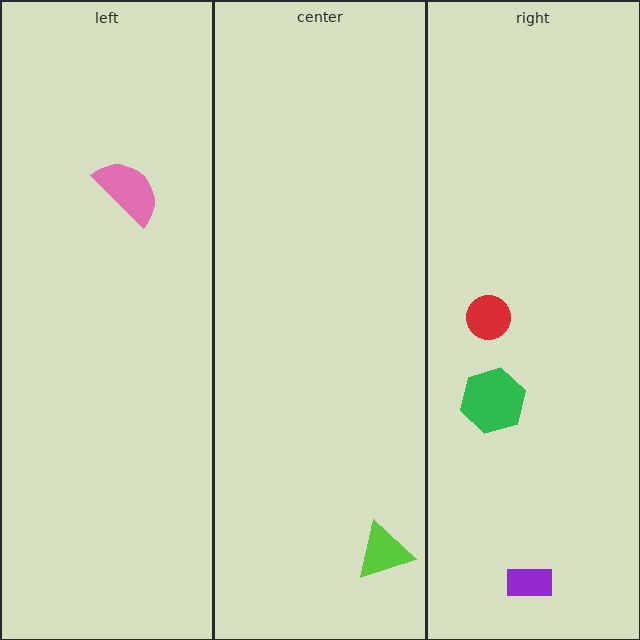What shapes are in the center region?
The lime triangle.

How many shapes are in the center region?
1.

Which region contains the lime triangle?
The center region.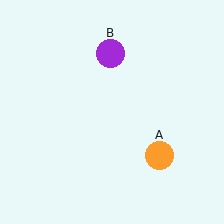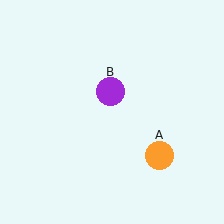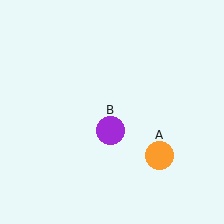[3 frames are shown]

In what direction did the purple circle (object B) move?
The purple circle (object B) moved down.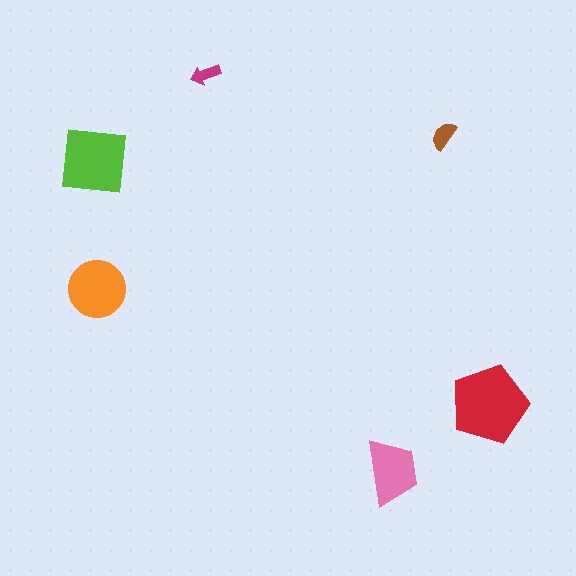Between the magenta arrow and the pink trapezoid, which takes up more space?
The pink trapezoid.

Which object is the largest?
The red pentagon.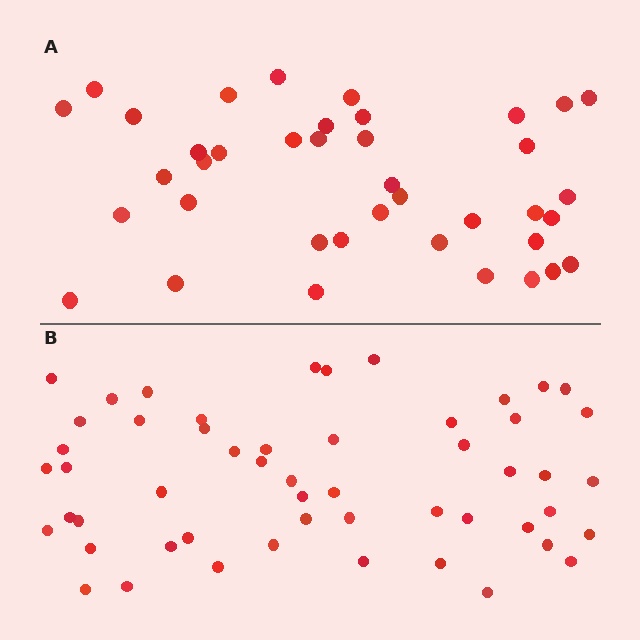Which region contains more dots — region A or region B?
Region B (the bottom region) has more dots.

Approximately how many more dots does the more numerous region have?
Region B has approximately 15 more dots than region A.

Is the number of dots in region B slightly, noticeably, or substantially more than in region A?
Region B has noticeably more, but not dramatically so. The ratio is roughly 1.4 to 1.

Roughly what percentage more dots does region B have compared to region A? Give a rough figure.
About 35% more.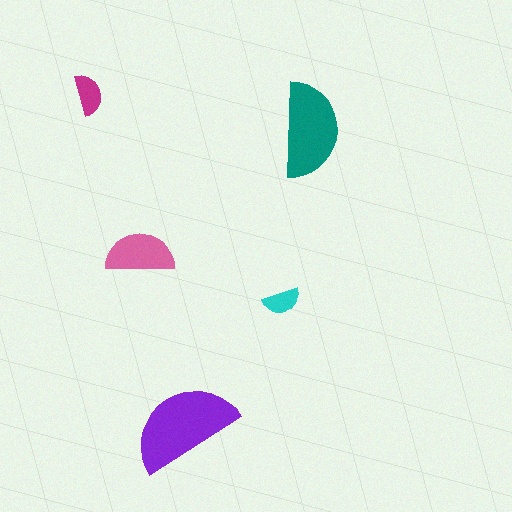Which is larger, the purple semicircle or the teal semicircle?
The purple one.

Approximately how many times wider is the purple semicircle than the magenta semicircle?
About 2.5 times wider.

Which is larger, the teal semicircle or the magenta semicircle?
The teal one.